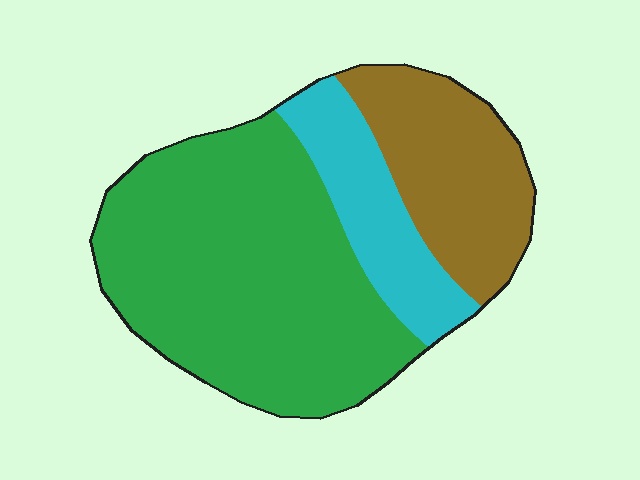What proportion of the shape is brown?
Brown covers 24% of the shape.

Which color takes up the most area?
Green, at roughly 60%.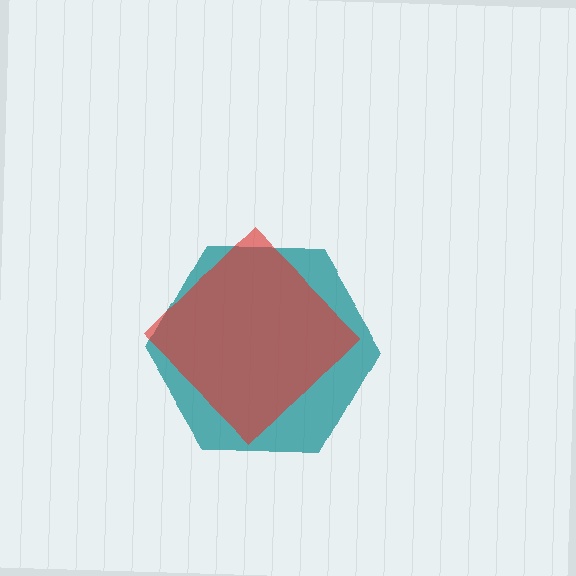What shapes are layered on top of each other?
The layered shapes are: a teal hexagon, a red diamond.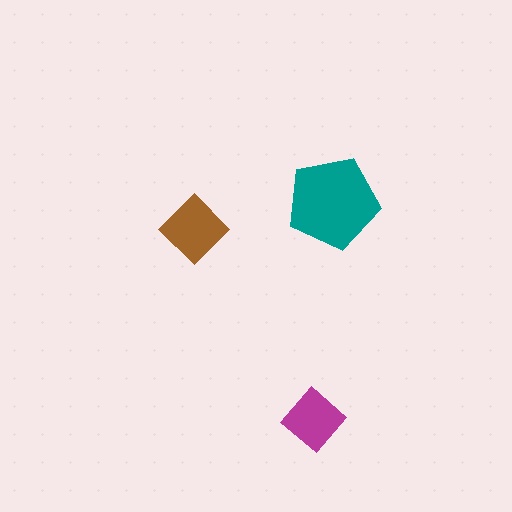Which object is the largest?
The teal pentagon.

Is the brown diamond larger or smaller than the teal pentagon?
Smaller.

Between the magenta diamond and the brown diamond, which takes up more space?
The brown diamond.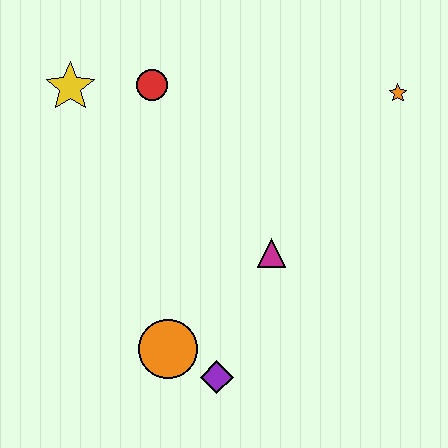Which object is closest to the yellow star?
The red circle is closest to the yellow star.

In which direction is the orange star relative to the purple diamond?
The orange star is above the purple diamond.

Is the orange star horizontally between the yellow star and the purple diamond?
No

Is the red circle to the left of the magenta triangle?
Yes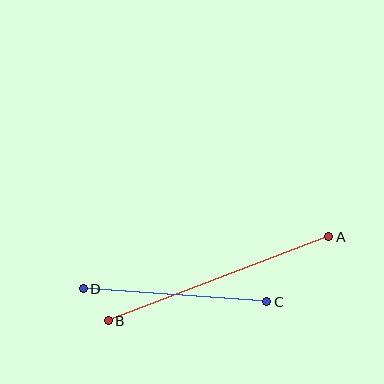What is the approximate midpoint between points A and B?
The midpoint is at approximately (218, 279) pixels.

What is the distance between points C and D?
The distance is approximately 184 pixels.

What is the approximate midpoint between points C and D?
The midpoint is at approximately (175, 295) pixels.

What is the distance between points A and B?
The distance is approximately 236 pixels.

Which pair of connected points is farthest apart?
Points A and B are farthest apart.